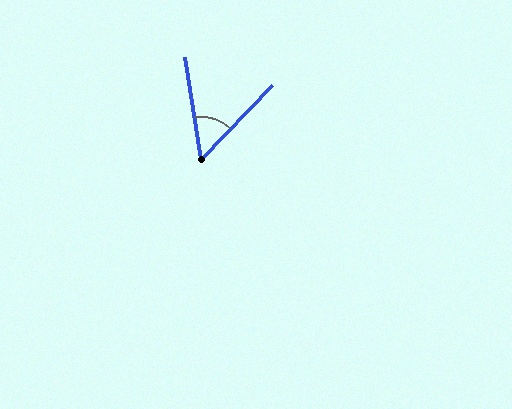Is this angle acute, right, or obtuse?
It is acute.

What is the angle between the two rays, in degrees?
Approximately 53 degrees.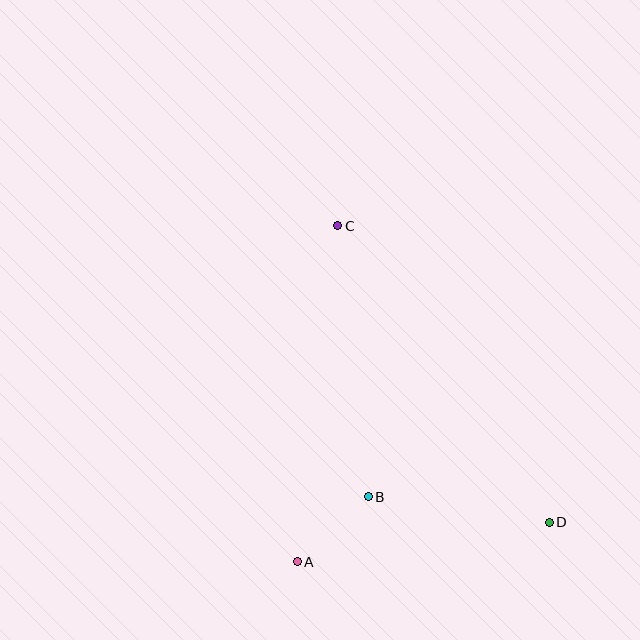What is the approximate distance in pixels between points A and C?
The distance between A and C is approximately 339 pixels.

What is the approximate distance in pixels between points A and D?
The distance between A and D is approximately 255 pixels.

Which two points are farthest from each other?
Points C and D are farthest from each other.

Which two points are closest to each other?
Points A and B are closest to each other.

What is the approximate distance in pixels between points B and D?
The distance between B and D is approximately 182 pixels.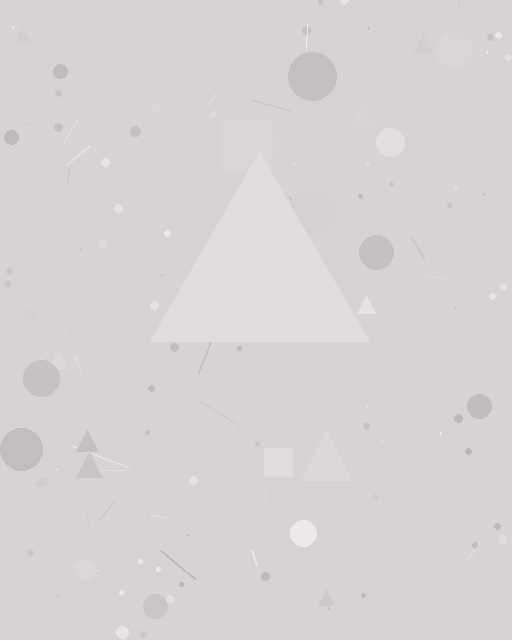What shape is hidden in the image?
A triangle is hidden in the image.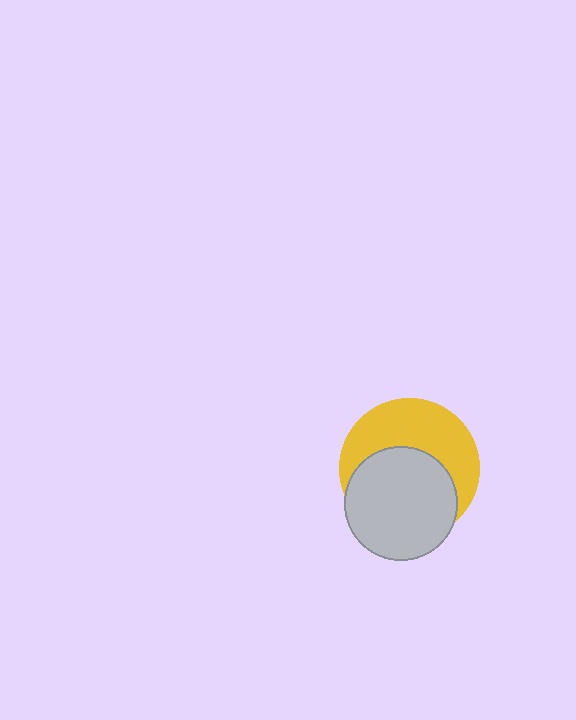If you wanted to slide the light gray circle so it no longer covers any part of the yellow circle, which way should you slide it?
Slide it down — that is the most direct way to separate the two shapes.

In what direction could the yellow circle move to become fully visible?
The yellow circle could move up. That would shift it out from behind the light gray circle entirely.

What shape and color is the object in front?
The object in front is a light gray circle.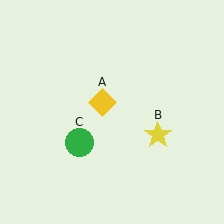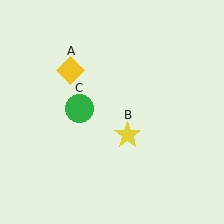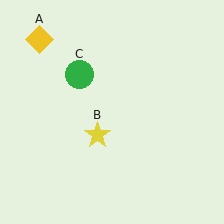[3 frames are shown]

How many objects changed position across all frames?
3 objects changed position: yellow diamond (object A), yellow star (object B), green circle (object C).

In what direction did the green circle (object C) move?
The green circle (object C) moved up.